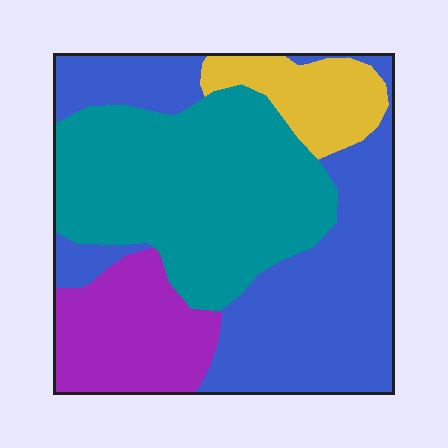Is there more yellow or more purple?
Purple.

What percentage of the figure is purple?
Purple covers 16% of the figure.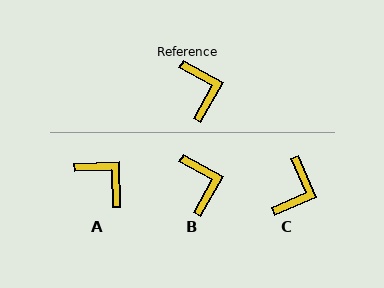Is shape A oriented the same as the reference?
No, it is off by about 30 degrees.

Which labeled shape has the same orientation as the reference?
B.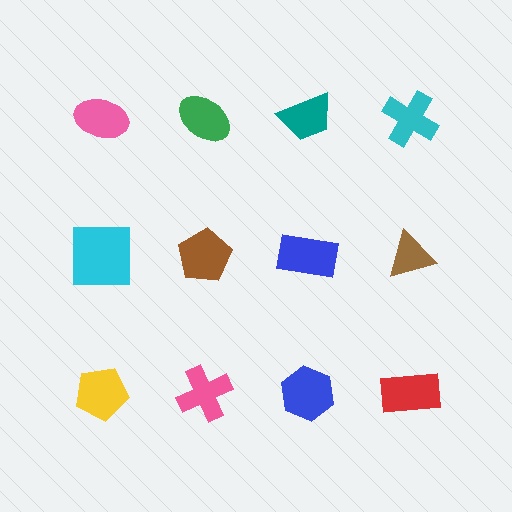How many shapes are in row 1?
4 shapes.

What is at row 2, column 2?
A brown pentagon.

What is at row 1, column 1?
A pink ellipse.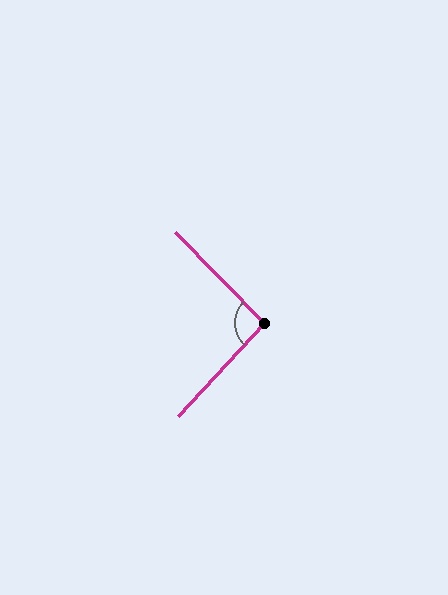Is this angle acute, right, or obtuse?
It is approximately a right angle.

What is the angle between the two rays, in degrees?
Approximately 93 degrees.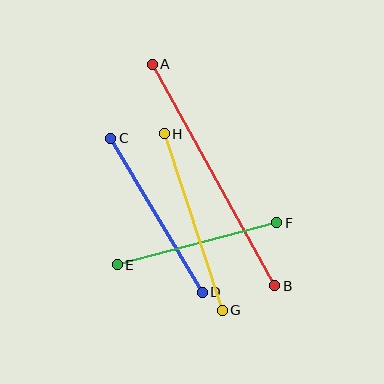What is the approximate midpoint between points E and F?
The midpoint is at approximately (197, 244) pixels.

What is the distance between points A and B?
The distance is approximately 253 pixels.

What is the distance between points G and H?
The distance is approximately 186 pixels.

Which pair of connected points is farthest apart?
Points A and B are farthest apart.